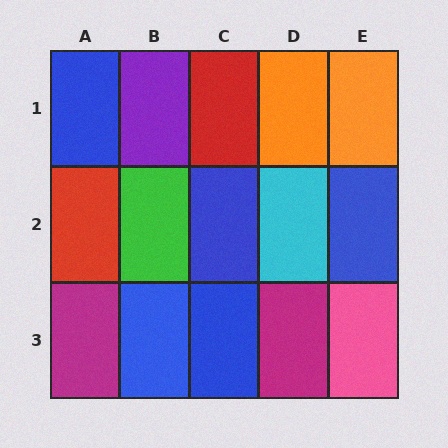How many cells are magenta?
2 cells are magenta.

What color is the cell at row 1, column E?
Orange.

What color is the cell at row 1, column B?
Purple.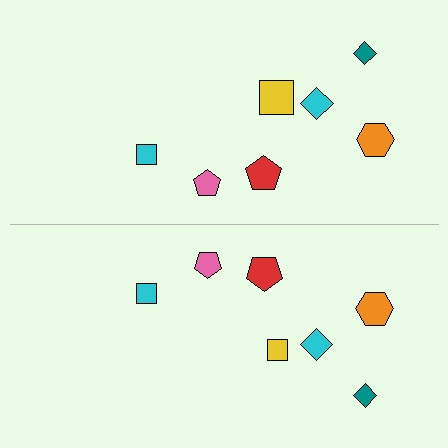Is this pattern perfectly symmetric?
No, the pattern is not perfectly symmetric. The yellow square on the bottom side has a different size than its mirror counterpart.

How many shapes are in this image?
There are 14 shapes in this image.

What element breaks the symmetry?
The yellow square on the bottom side has a different size than its mirror counterpart.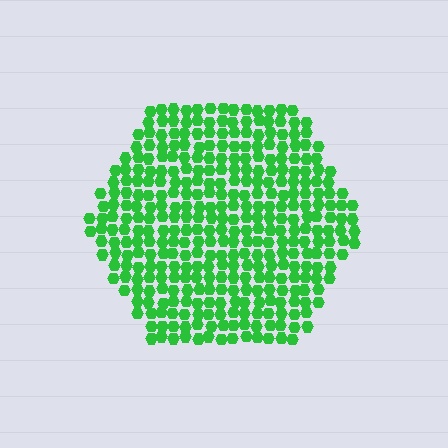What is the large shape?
The large shape is a hexagon.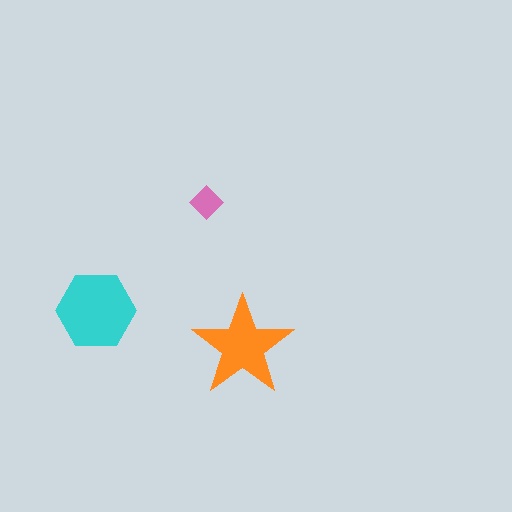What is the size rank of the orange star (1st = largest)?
2nd.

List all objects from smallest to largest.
The pink diamond, the orange star, the cyan hexagon.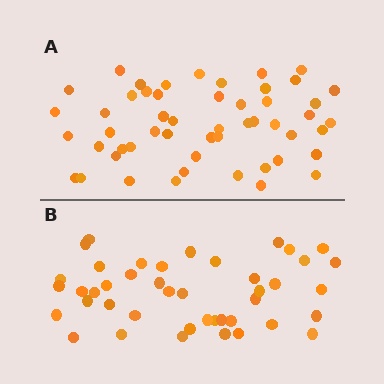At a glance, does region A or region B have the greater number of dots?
Region A (the top region) has more dots.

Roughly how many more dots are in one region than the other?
Region A has roughly 8 or so more dots than region B.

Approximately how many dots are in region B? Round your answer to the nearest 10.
About 40 dots. (The exact count is 43, which rounds to 40.)